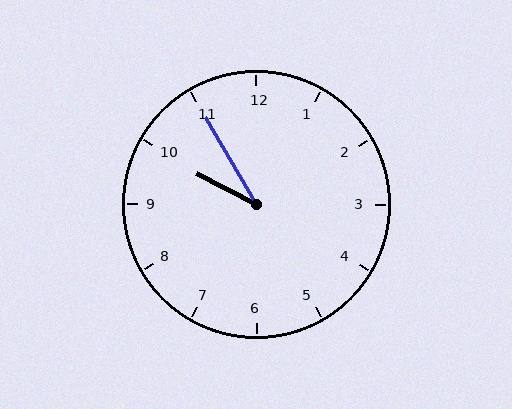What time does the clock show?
9:55.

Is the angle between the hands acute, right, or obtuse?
It is acute.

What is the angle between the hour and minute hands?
Approximately 32 degrees.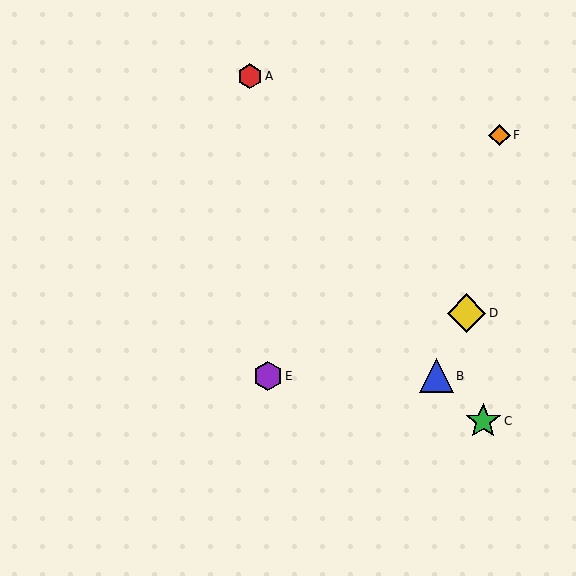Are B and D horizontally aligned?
No, B is at y≈376 and D is at y≈313.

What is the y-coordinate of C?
Object C is at y≈421.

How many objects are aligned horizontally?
2 objects (B, E) are aligned horizontally.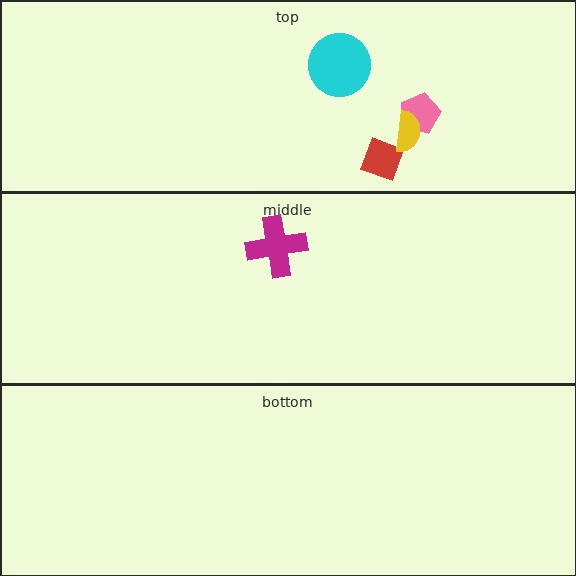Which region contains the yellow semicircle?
The top region.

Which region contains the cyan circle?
The top region.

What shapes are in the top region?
The pink pentagon, the cyan circle, the red diamond, the yellow semicircle.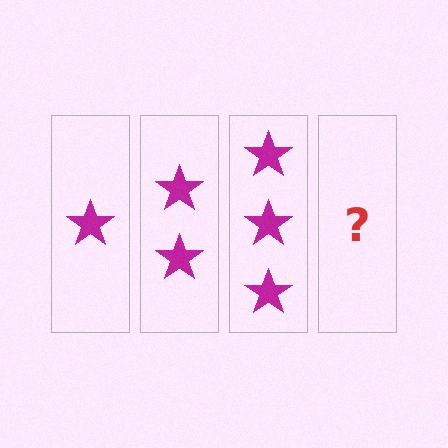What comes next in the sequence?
The next element should be 4 stars.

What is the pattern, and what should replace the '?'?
The pattern is that each step adds one more star. The '?' should be 4 stars.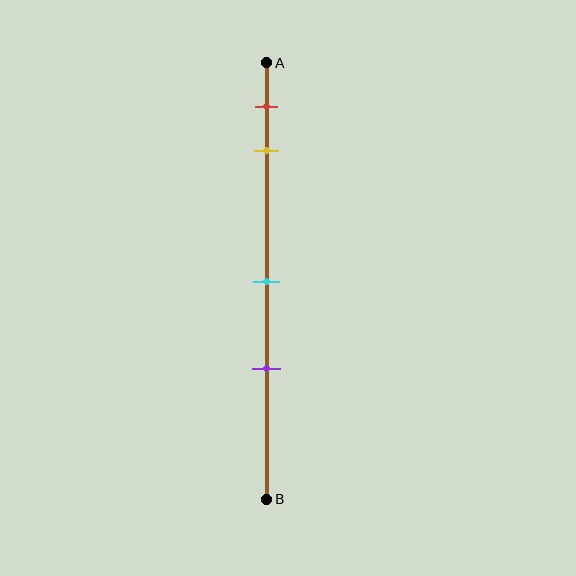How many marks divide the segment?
There are 4 marks dividing the segment.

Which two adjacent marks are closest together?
The red and yellow marks are the closest adjacent pair.